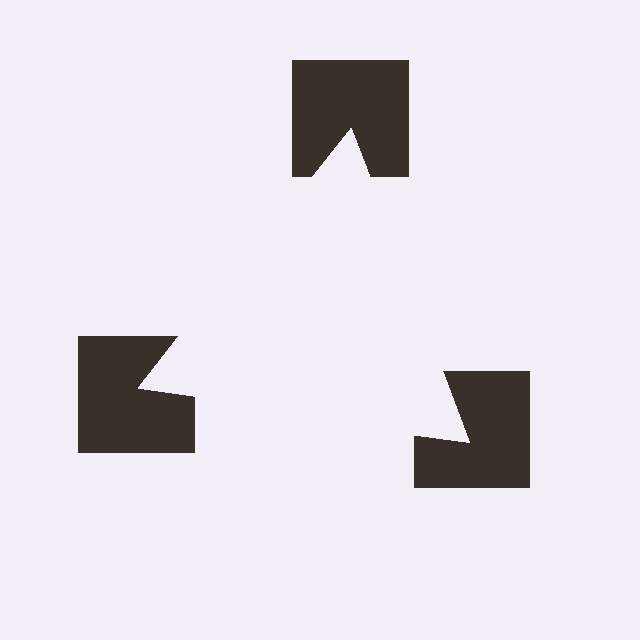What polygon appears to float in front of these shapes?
An illusory triangle — its edges are inferred from the aligned wedge cuts in the notched squares, not physically drawn.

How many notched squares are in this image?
There are 3 — one at each vertex of the illusory triangle.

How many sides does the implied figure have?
3 sides.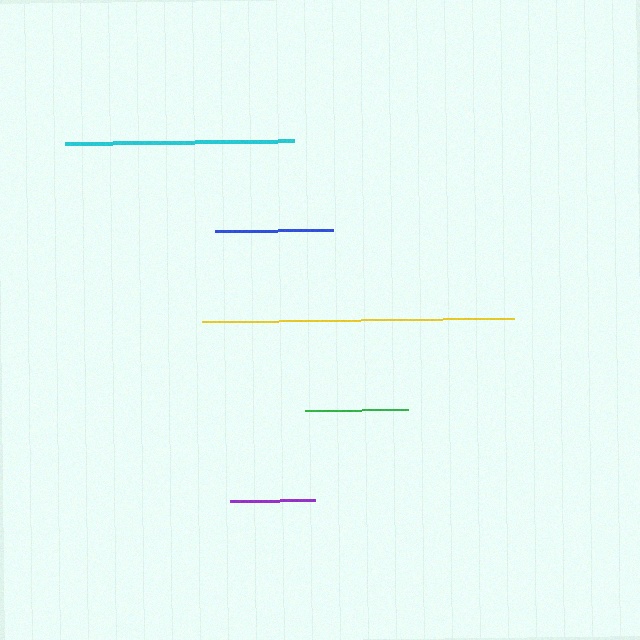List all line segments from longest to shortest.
From longest to shortest: yellow, cyan, blue, green, purple.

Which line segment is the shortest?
The purple line is the shortest at approximately 86 pixels.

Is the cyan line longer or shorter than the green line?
The cyan line is longer than the green line.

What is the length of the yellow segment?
The yellow segment is approximately 311 pixels long.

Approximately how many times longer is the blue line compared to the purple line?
The blue line is approximately 1.4 times the length of the purple line.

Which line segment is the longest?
The yellow line is the longest at approximately 311 pixels.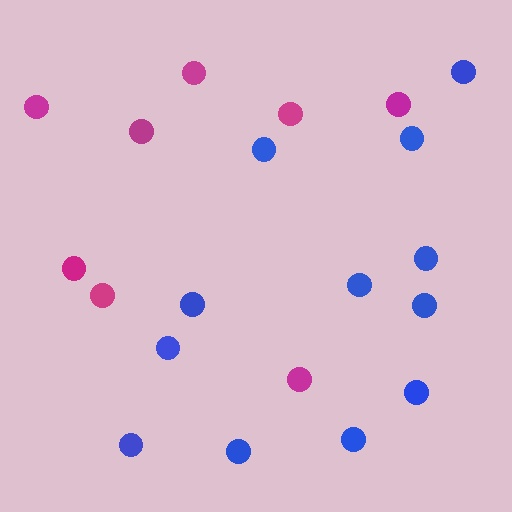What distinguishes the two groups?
There are 2 groups: one group of magenta circles (8) and one group of blue circles (12).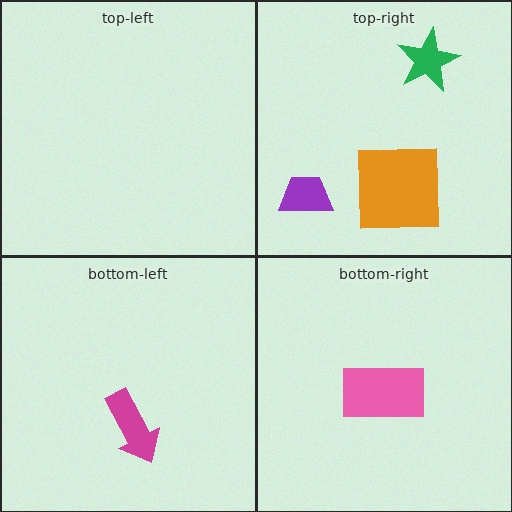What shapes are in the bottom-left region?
The magenta arrow.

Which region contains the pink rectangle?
The bottom-right region.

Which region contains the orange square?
The top-right region.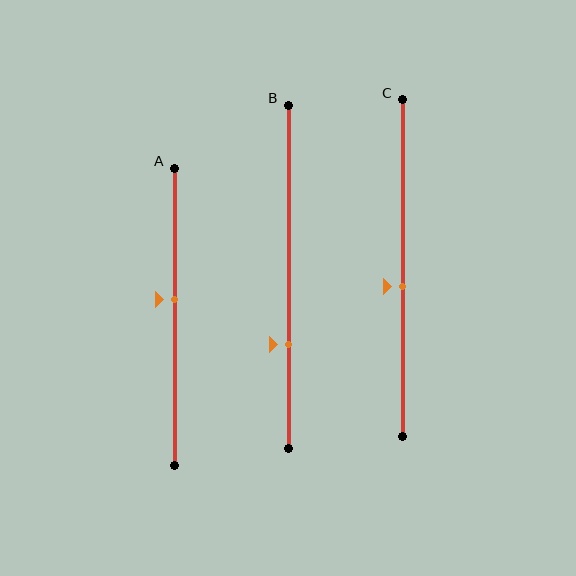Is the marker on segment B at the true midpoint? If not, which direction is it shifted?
No, the marker on segment B is shifted downward by about 20% of the segment length.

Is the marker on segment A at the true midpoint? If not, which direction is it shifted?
No, the marker on segment A is shifted upward by about 6% of the segment length.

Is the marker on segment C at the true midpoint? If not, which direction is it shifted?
No, the marker on segment C is shifted downward by about 6% of the segment length.